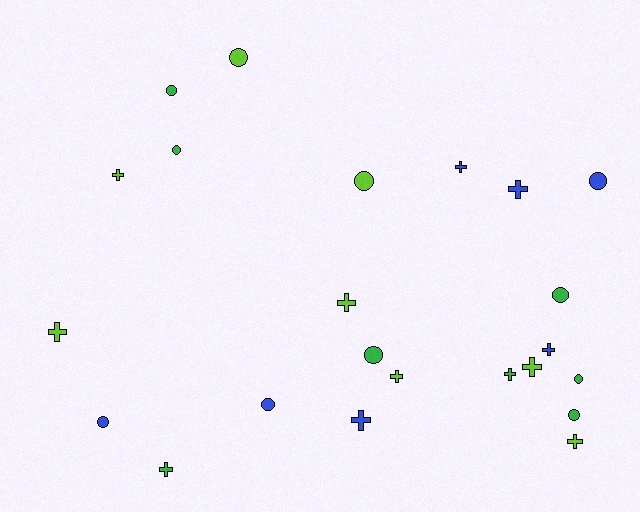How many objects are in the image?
There are 23 objects.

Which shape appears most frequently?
Cross, with 12 objects.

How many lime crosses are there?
There are 6 lime crosses.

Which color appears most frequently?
Lime, with 8 objects.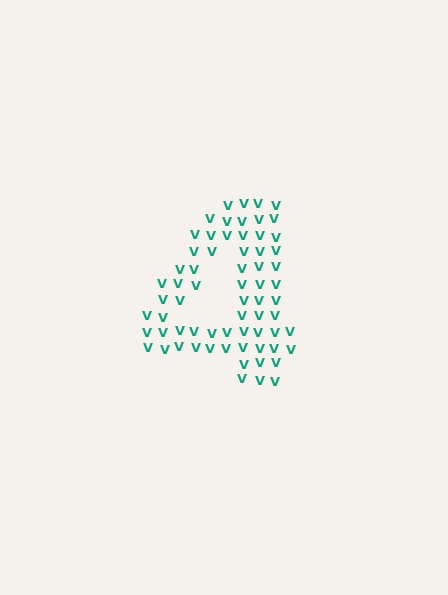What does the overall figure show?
The overall figure shows the digit 4.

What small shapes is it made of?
It is made of small letter V's.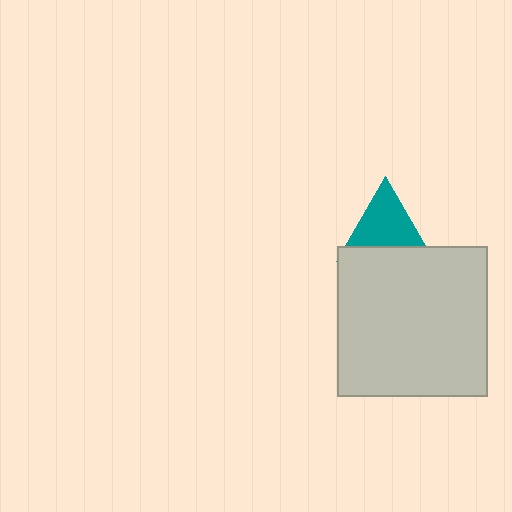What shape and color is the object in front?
The object in front is a light gray square.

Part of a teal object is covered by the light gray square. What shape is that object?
It is a triangle.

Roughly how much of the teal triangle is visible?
Most of it is visible (roughly 66%).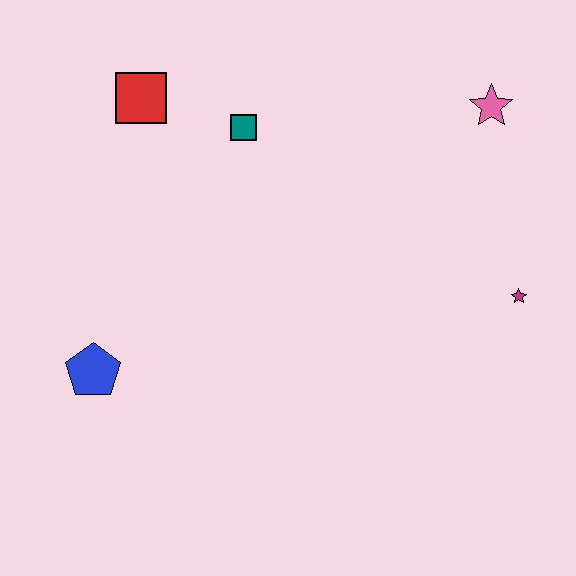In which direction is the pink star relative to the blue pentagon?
The pink star is to the right of the blue pentagon.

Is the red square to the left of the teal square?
Yes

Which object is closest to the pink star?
The magenta star is closest to the pink star.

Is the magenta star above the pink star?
No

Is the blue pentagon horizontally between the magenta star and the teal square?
No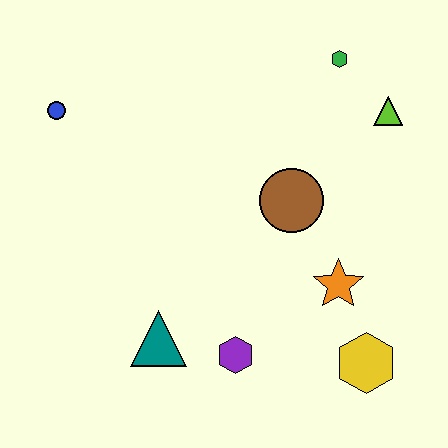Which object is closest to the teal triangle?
The purple hexagon is closest to the teal triangle.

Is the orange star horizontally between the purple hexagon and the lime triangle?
Yes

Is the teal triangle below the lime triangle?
Yes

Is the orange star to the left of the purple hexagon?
No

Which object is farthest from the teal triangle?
The green hexagon is farthest from the teal triangle.